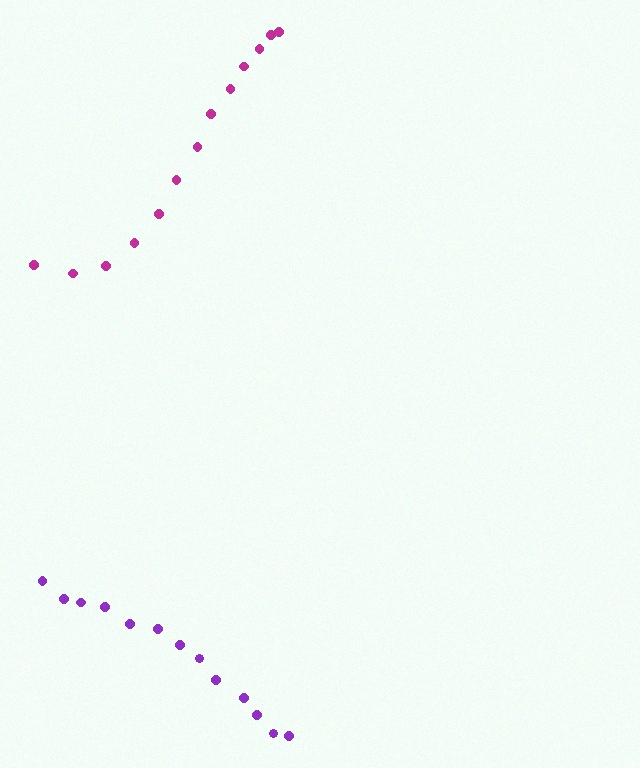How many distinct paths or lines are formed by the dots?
There are 2 distinct paths.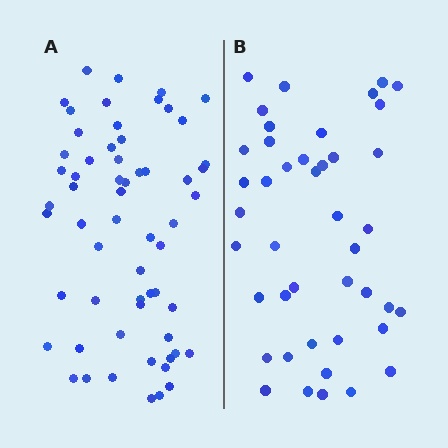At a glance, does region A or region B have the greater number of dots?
Region A (the left region) has more dots.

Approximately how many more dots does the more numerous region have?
Region A has approximately 15 more dots than region B.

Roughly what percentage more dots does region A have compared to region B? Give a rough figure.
About 40% more.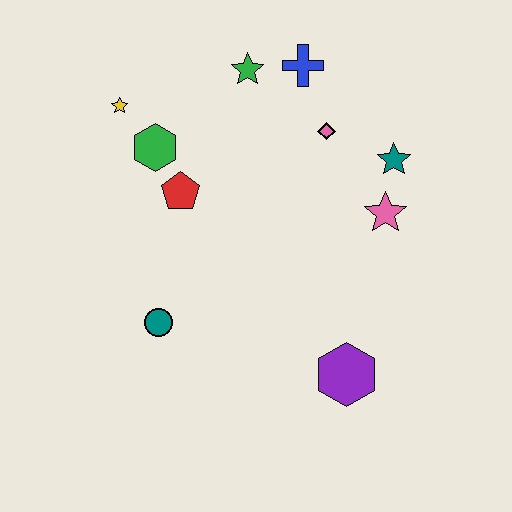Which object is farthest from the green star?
The purple hexagon is farthest from the green star.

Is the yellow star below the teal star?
No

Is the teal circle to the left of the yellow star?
No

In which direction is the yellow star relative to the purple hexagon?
The yellow star is above the purple hexagon.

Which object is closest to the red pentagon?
The green hexagon is closest to the red pentagon.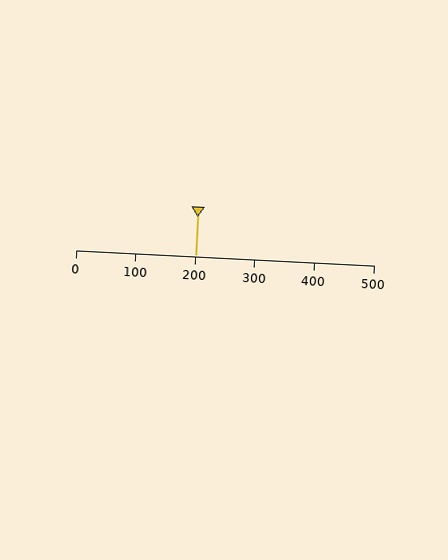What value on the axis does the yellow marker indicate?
The marker indicates approximately 200.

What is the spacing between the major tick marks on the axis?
The major ticks are spaced 100 apart.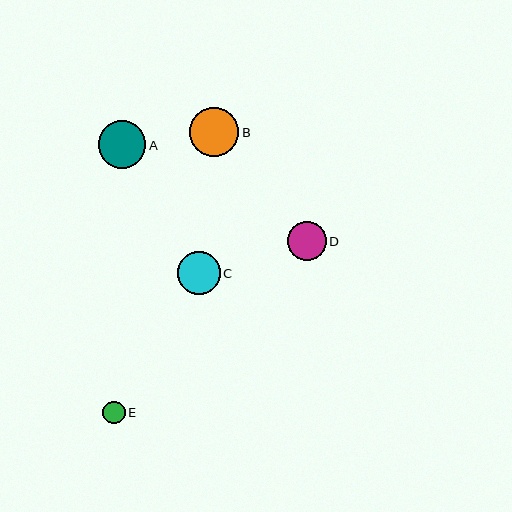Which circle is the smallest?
Circle E is the smallest with a size of approximately 23 pixels.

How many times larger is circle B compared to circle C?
Circle B is approximately 1.1 times the size of circle C.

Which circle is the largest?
Circle B is the largest with a size of approximately 49 pixels.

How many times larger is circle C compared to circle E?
Circle C is approximately 1.9 times the size of circle E.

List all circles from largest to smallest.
From largest to smallest: B, A, C, D, E.